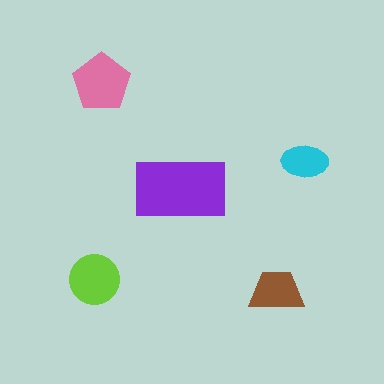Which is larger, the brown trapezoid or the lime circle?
The lime circle.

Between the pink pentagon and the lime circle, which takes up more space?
The pink pentagon.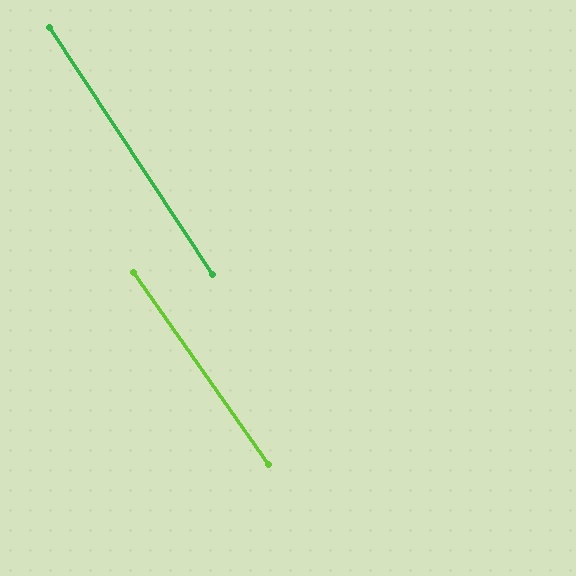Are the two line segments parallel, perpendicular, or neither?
Parallel — their directions differ by only 1.7°.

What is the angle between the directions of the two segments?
Approximately 2 degrees.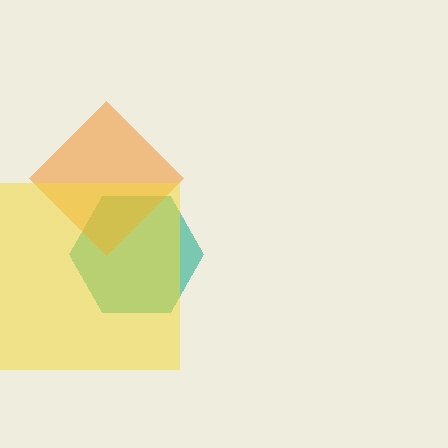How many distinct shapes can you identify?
There are 3 distinct shapes: a teal hexagon, an orange diamond, a yellow square.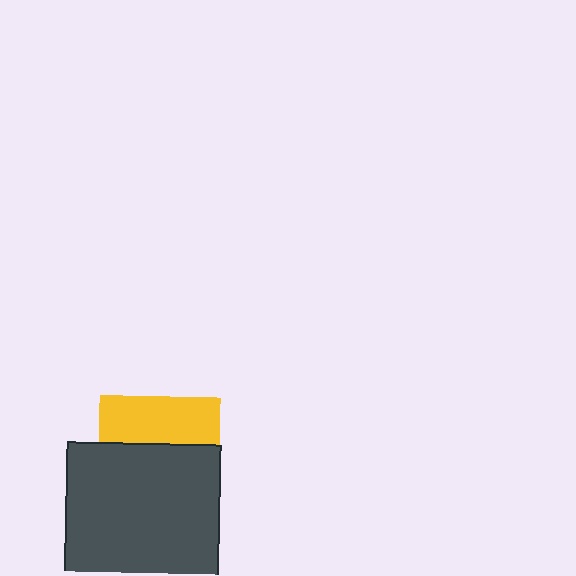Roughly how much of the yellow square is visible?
A small part of it is visible (roughly 38%).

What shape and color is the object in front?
The object in front is a dark gray rectangle.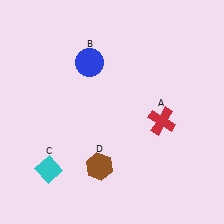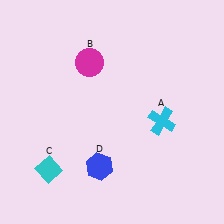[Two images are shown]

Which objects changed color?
A changed from red to cyan. B changed from blue to magenta. D changed from brown to blue.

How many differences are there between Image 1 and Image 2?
There are 3 differences between the two images.